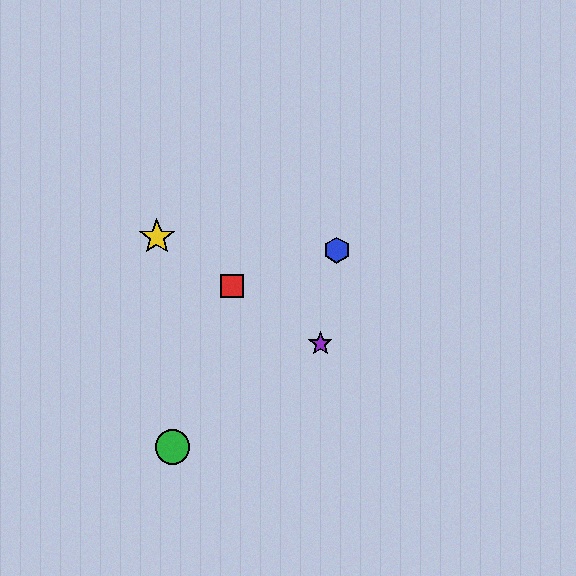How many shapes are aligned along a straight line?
3 shapes (the red square, the yellow star, the purple star) are aligned along a straight line.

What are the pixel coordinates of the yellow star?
The yellow star is at (157, 237).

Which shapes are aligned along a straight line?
The red square, the yellow star, the purple star are aligned along a straight line.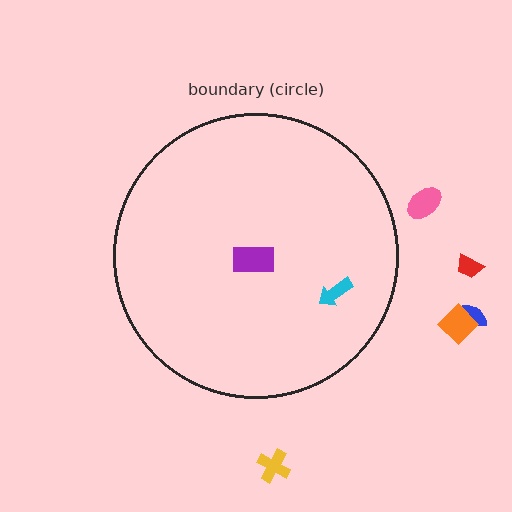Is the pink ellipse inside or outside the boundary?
Outside.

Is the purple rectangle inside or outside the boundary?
Inside.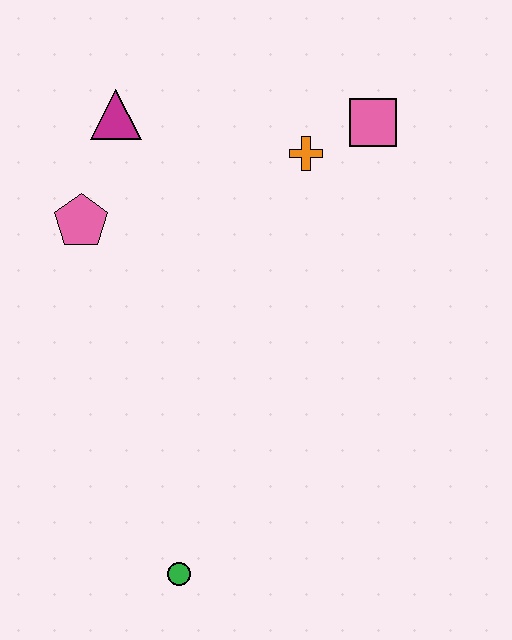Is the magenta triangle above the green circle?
Yes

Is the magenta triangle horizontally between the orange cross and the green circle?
No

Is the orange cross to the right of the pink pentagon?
Yes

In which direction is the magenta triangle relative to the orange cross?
The magenta triangle is to the left of the orange cross.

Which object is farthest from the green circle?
The pink square is farthest from the green circle.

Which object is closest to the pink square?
The orange cross is closest to the pink square.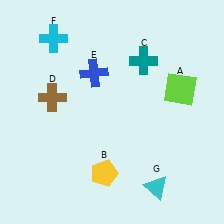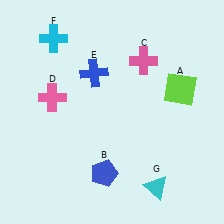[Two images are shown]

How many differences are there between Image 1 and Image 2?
There are 3 differences between the two images.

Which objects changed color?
B changed from yellow to blue. C changed from teal to pink. D changed from brown to pink.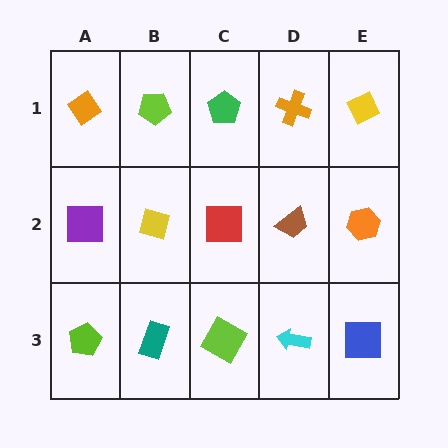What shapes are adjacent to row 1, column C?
A red square (row 2, column C), a lime pentagon (row 1, column B), an orange cross (row 1, column D).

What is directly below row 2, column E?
A blue square.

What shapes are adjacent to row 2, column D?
An orange cross (row 1, column D), a cyan arrow (row 3, column D), a red square (row 2, column C), an orange hexagon (row 2, column E).